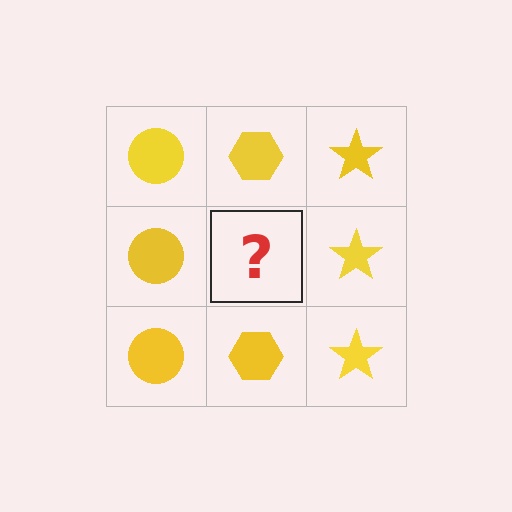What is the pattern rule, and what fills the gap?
The rule is that each column has a consistent shape. The gap should be filled with a yellow hexagon.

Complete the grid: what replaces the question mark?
The question mark should be replaced with a yellow hexagon.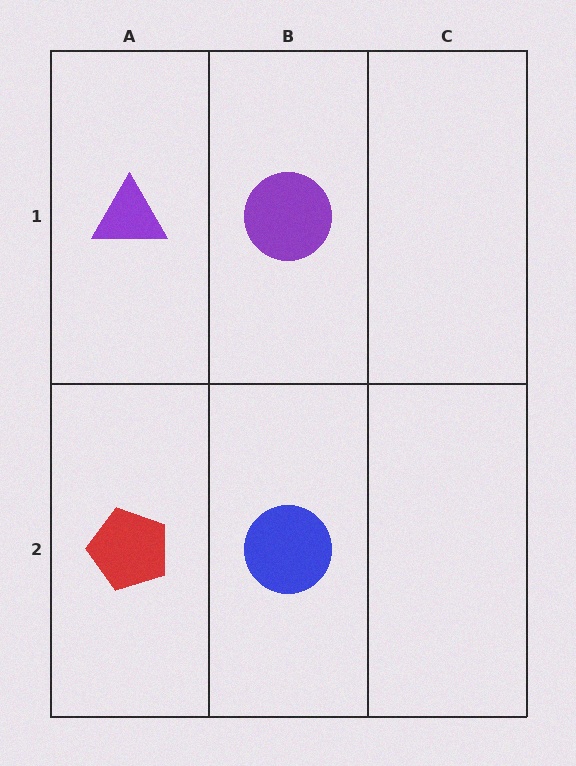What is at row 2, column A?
A red pentagon.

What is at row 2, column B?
A blue circle.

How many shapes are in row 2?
2 shapes.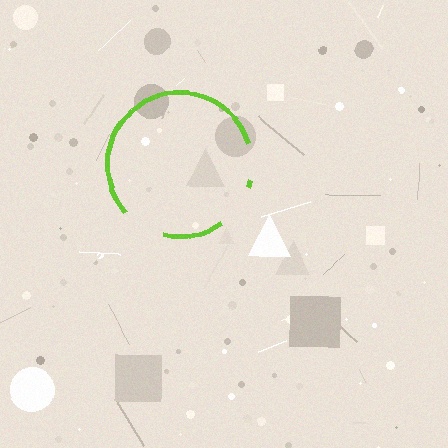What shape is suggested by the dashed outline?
The dashed outline suggests a circle.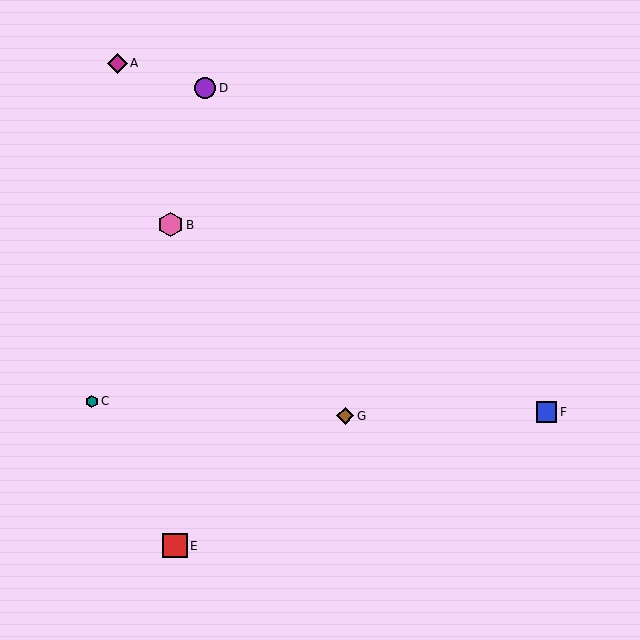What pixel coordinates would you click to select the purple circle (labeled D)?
Click at (205, 88) to select the purple circle D.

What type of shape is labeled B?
Shape B is a pink hexagon.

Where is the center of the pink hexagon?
The center of the pink hexagon is at (170, 225).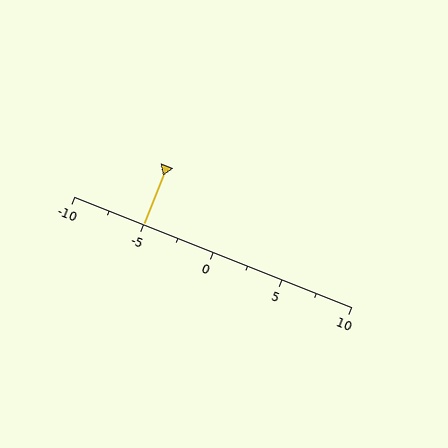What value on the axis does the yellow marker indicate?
The marker indicates approximately -5.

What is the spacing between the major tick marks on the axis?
The major ticks are spaced 5 apart.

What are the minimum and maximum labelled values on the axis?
The axis runs from -10 to 10.